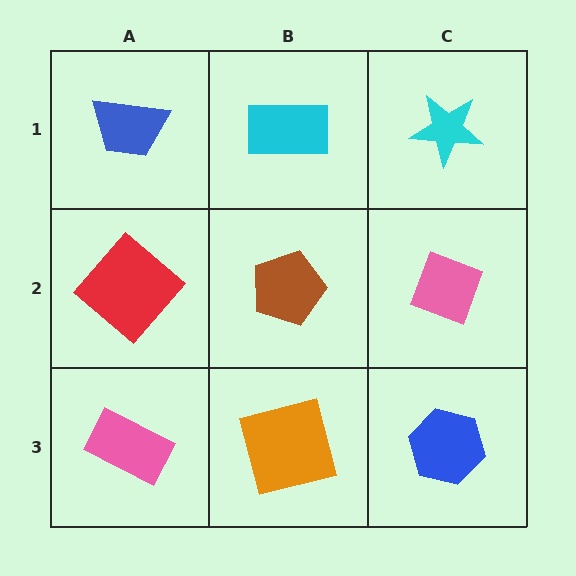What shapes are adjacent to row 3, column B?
A brown pentagon (row 2, column B), a pink rectangle (row 3, column A), a blue hexagon (row 3, column C).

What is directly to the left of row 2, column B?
A red diamond.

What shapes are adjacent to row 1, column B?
A brown pentagon (row 2, column B), a blue trapezoid (row 1, column A), a cyan star (row 1, column C).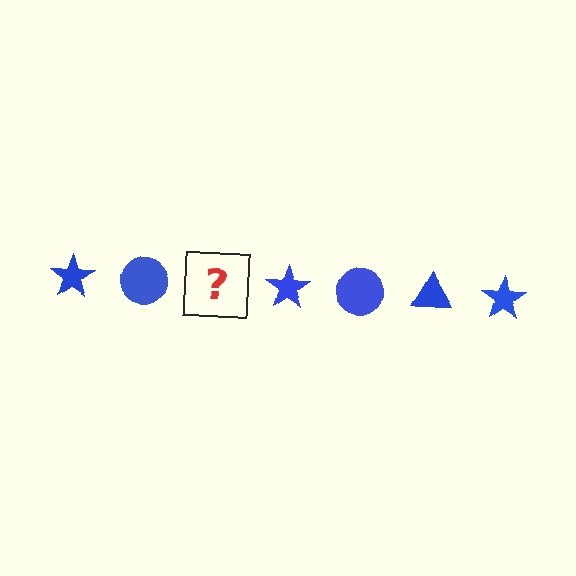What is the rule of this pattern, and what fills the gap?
The rule is that the pattern cycles through star, circle, triangle shapes in blue. The gap should be filled with a blue triangle.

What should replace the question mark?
The question mark should be replaced with a blue triangle.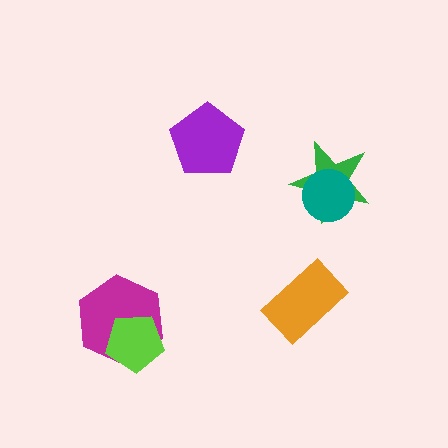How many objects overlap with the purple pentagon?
0 objects overlap with the purple pentagon.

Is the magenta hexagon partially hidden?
Yes, it is partially covered by another shape.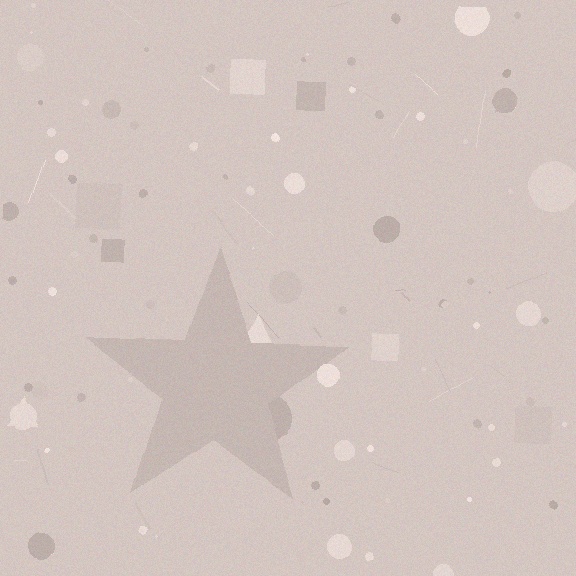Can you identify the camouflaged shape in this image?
The camouflaged shape is a star.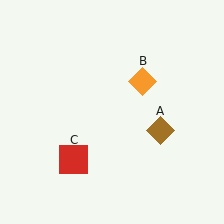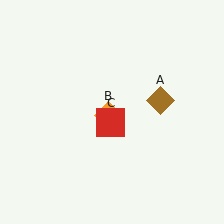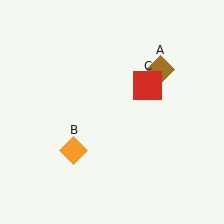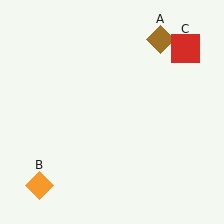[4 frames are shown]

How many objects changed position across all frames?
3 objects changed position: brown diamond (object A), orange diamond (object B), red square (object C).